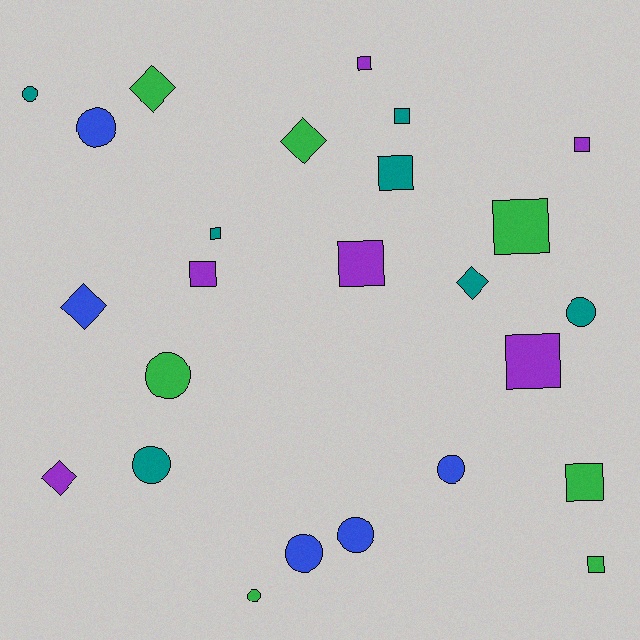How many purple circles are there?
There are no purple circles.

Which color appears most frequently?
Teal, with 7 objects.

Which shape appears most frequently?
Square, with 11 objects.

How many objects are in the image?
There are 25 objects.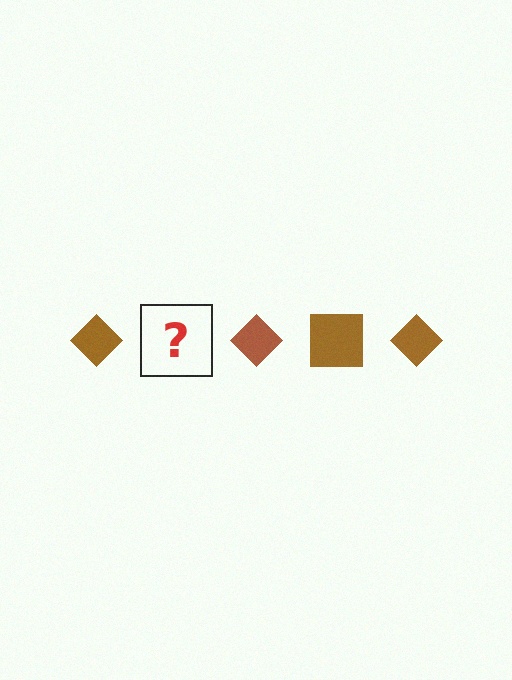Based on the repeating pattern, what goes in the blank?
The blank should be a brown square.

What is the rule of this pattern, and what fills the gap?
The rule is that the pattern cycles through diamond, square shapes in brown. The gap should be filled with a brown square.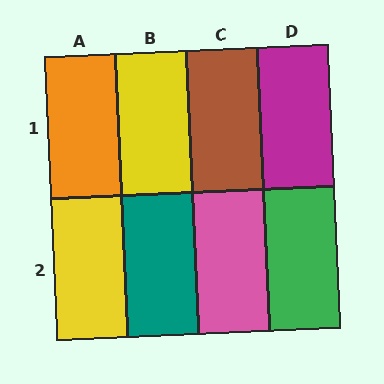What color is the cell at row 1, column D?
Magenta.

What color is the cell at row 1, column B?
Yellow.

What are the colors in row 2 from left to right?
Yellow, teal, pink, green.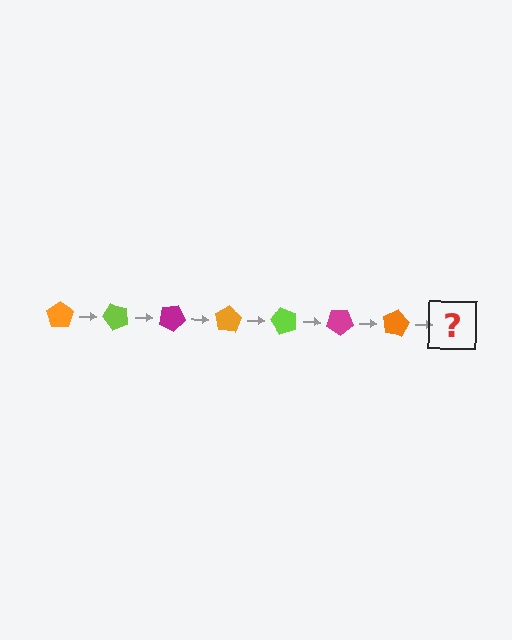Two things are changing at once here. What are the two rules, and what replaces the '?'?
The two rules are that it rotates 50 degrees each step and the color cycles through orange, lime, and magenta. The '?' should be a lime pentagon, rotated 350 degrees from the start.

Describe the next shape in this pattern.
It should be a lime pentagon, rotated 350 degrees from the start.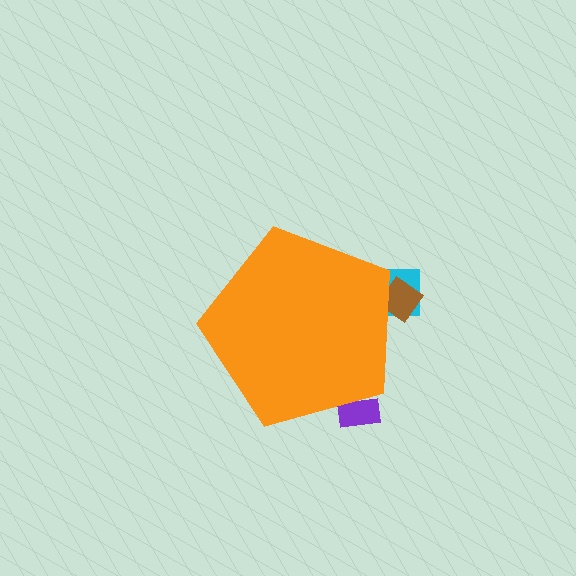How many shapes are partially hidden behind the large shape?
3 shapes are partially hidden.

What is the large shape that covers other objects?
An orange pentagon.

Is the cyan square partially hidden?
Yes, the cyan square is partially hidden behind the orange pentagon.